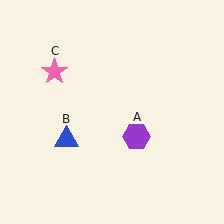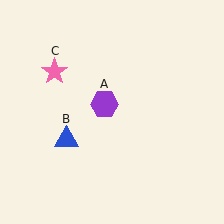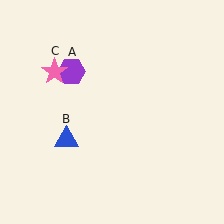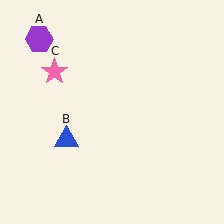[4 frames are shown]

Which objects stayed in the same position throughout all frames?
Blue triangle (object B) and pink star (object C) remained stationary.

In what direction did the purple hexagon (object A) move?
The purple hexagon (object A) moved up and to the left.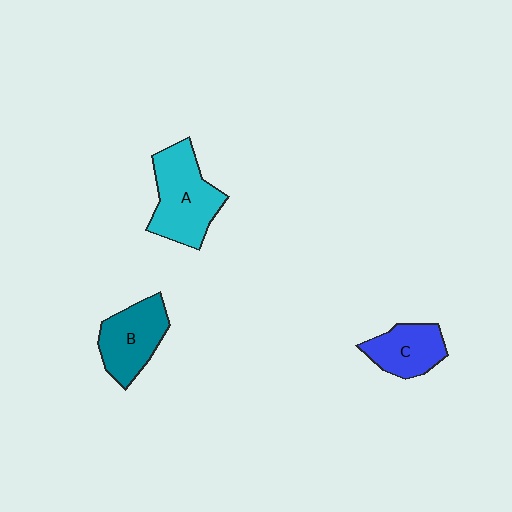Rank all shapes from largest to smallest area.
From largest to smallest: A (cyan), B (teal), C (blue).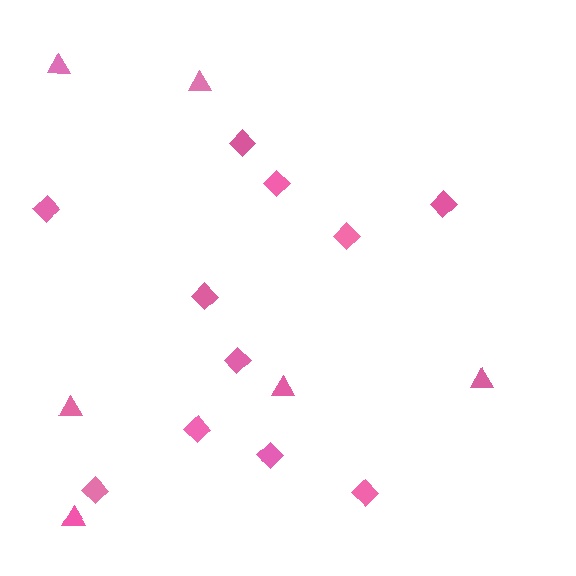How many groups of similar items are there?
There are 2 groups: one group of triangles (6) and one group of diamonds (11).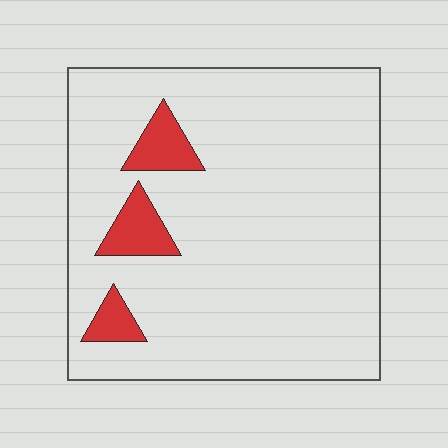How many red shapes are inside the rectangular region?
3.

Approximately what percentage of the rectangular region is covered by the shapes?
Approximately 10%.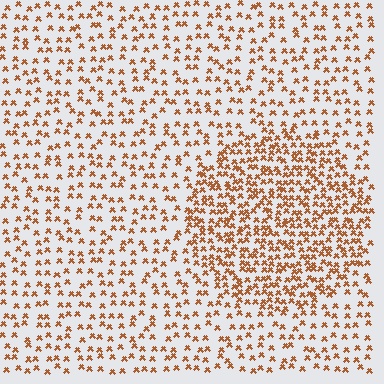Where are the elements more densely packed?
The elements are more densely packed inside the circle boundary.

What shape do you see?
I see a circle.